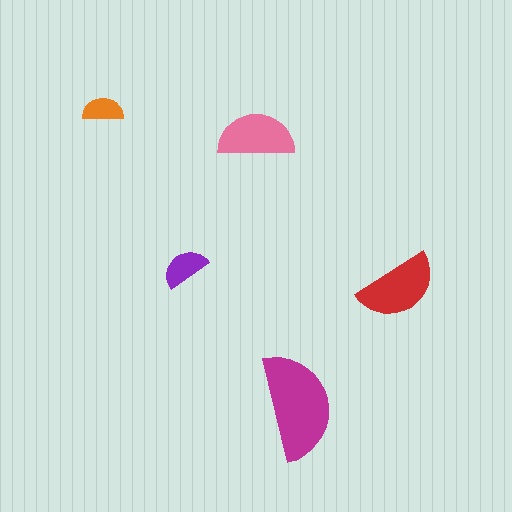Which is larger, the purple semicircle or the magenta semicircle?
The magenta one.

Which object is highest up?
The orange semicircle is topmost.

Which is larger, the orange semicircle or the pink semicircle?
The pink one.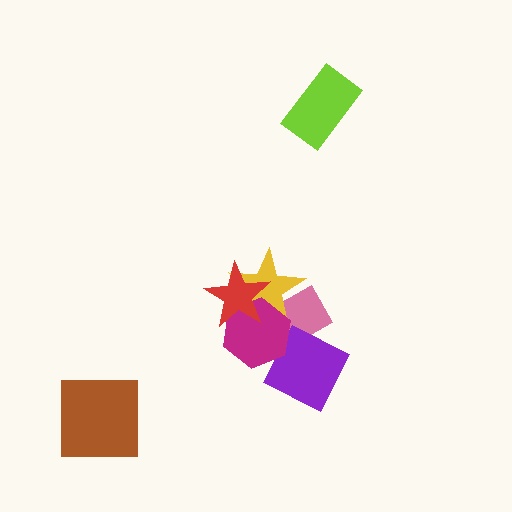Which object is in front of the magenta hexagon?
The red star is in front of the magenta hexagon.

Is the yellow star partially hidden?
Yes, it is partially covered by another shape.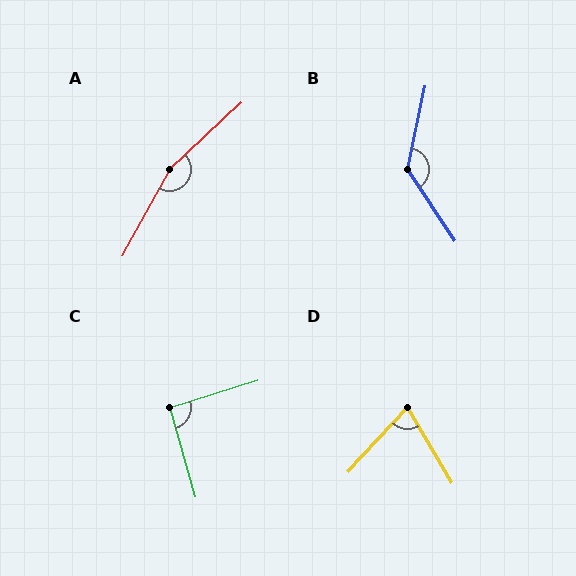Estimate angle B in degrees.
Approximately 135 degrees.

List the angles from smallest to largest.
D (73°), C (91°), B (135°), A (162°).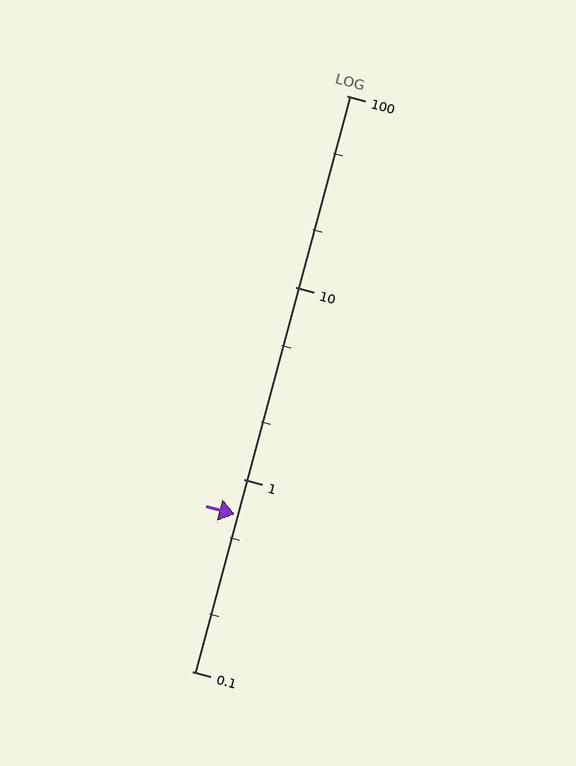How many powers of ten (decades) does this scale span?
The scale spans 3 decades, from 0.1 to 100.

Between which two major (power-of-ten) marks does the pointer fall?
The pointer is between 0.1 and 1.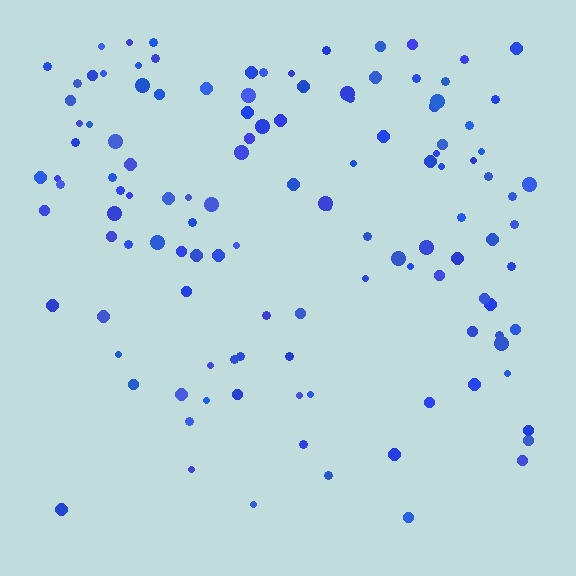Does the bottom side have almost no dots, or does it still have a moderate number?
Still a moderate number, just noticeably fewer than the top.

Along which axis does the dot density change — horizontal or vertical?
Vertical.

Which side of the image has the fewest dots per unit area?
The bottom.